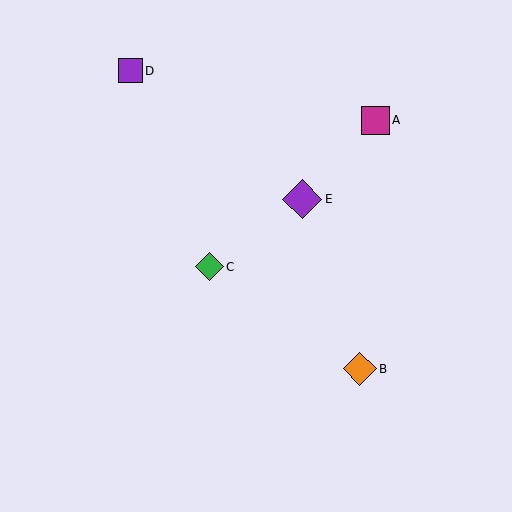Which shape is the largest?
The purple diamond (labeled E) is the largest.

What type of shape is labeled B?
Shape B is an orange diamond.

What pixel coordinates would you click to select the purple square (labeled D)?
Click at (130, 71) to select the purple square D.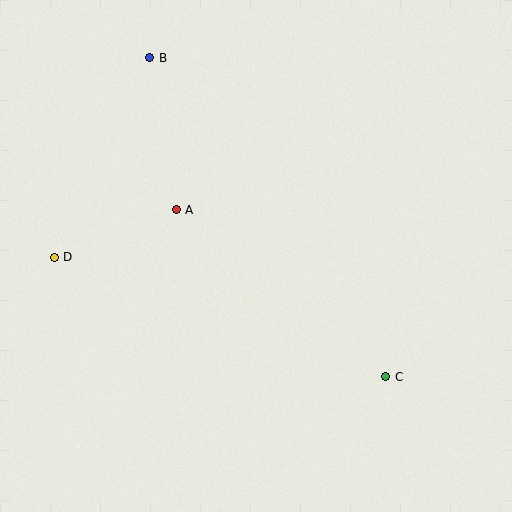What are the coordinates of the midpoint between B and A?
The midpoint between B and A is at (163, 134).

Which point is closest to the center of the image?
Point A at (176, 210) is closest to the center.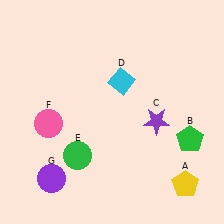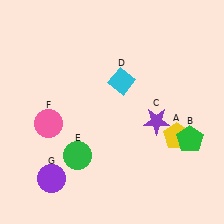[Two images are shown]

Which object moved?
The yellow pentagon (A) moved up.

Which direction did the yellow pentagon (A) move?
The yellow pentagon (A) moved up.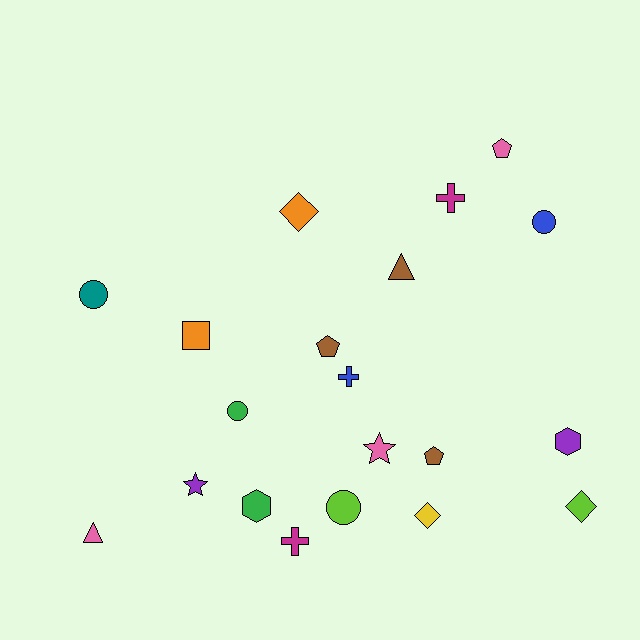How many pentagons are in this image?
There are 3 pentagons.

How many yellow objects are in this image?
There is 1 yellow object.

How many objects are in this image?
There are 20 objects.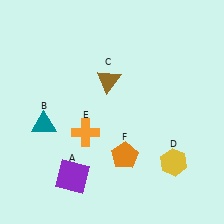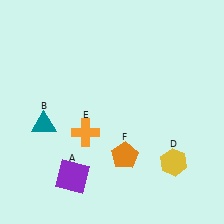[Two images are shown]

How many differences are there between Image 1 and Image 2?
There is 1 difference between the two images.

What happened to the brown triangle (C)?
The brown triangle (C) was removed in Image 2. It was in the top-left area of Image 1.